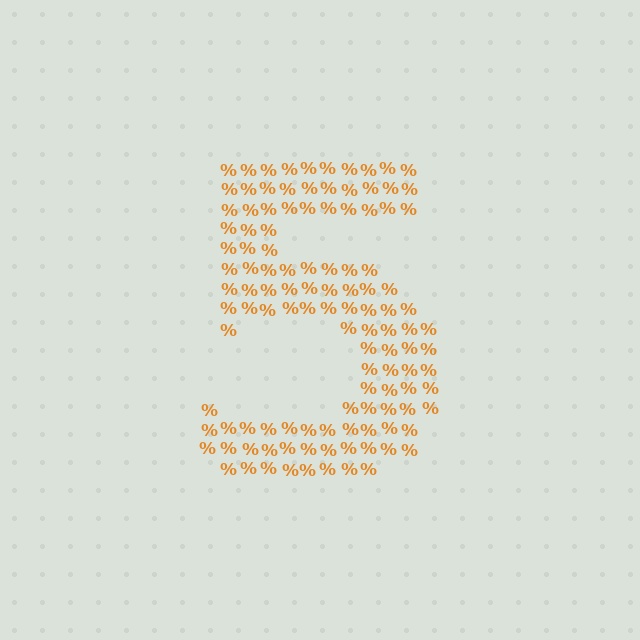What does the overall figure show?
The overall figure shows the digit 5.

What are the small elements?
The small elements are percent signs.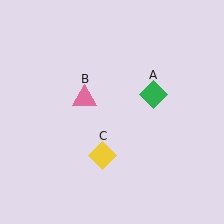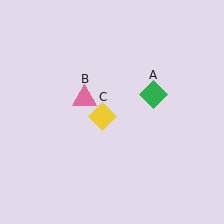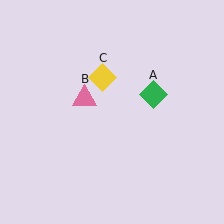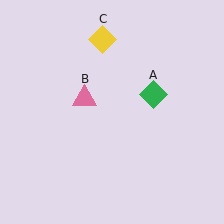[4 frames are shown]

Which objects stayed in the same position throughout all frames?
Green diamond (object A) and pink triangle (object B) remained stationary.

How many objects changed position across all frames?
1 object changed position: yellow diamond (object C).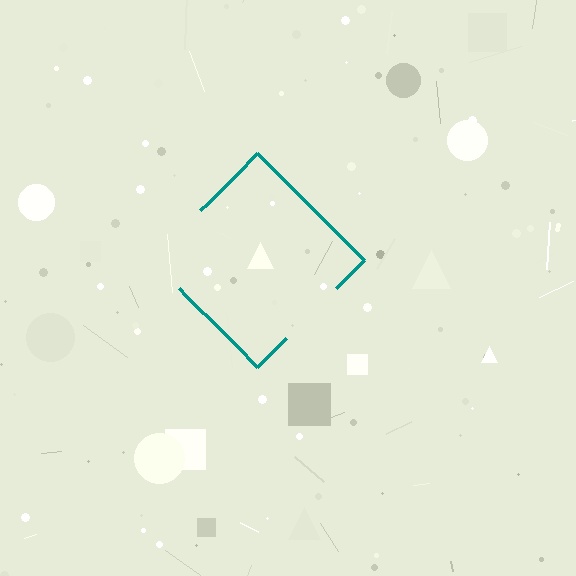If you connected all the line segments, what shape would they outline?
They would outline a diamond.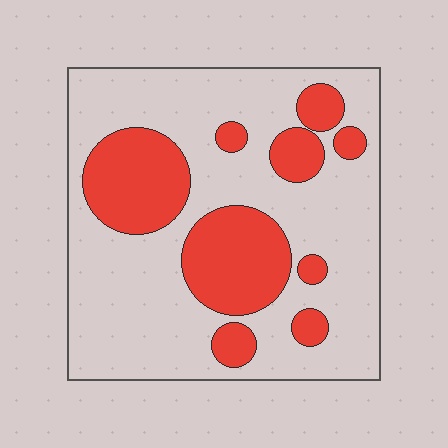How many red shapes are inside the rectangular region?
9.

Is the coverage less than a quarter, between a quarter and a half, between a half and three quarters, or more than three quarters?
Between a quarter and a half.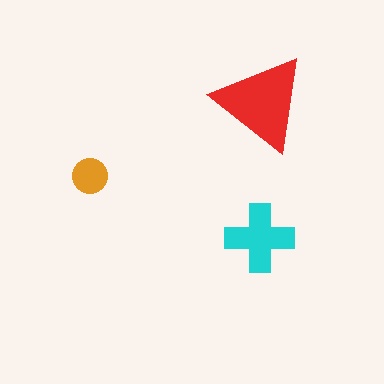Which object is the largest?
The red triangle.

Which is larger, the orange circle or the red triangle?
The red triangle.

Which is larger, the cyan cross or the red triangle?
The red triangle.